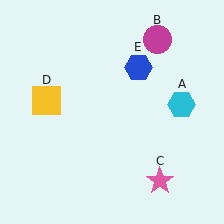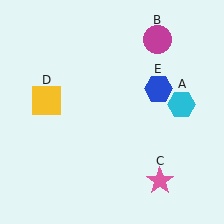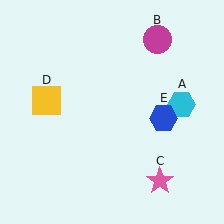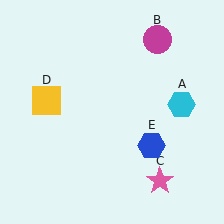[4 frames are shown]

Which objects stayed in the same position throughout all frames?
Cyan hexagon (object A) and magenta circle (object B) and pink star (object C) and yellow square (object D) remained stationary.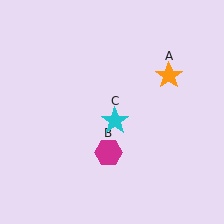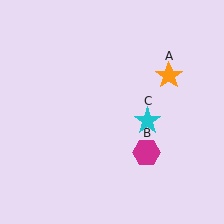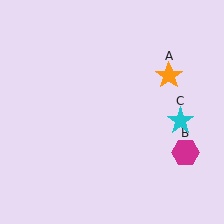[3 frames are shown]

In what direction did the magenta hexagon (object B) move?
The magenta hexagon (object B) moved right.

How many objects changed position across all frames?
2 objects changed position: magenta hexagon (object B), cyan star (object C).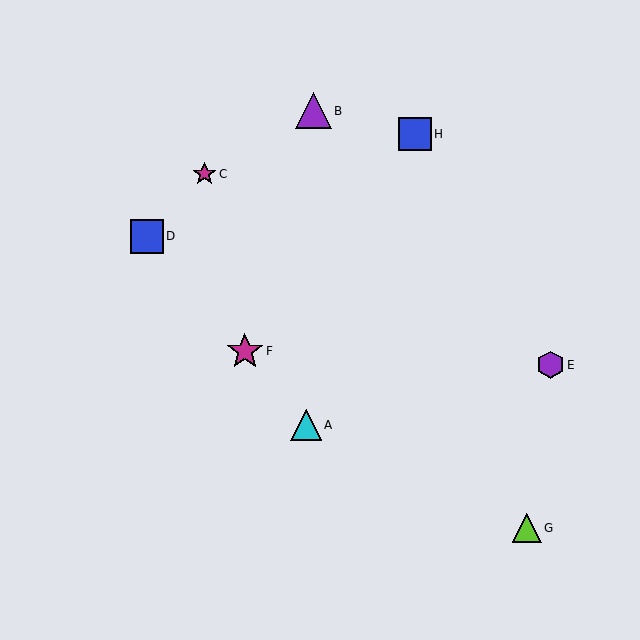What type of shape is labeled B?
Shape B is a purple triangle.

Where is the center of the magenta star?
The center of the magenta star is at (204, 174).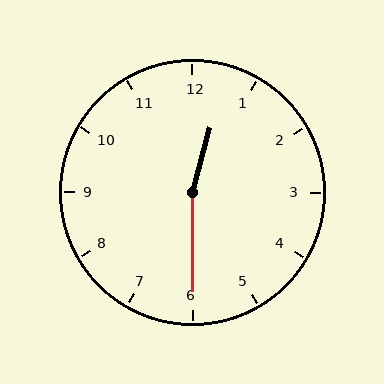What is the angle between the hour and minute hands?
Approximately 165 degrees.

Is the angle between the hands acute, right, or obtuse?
It is obtuse.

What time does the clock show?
12:30.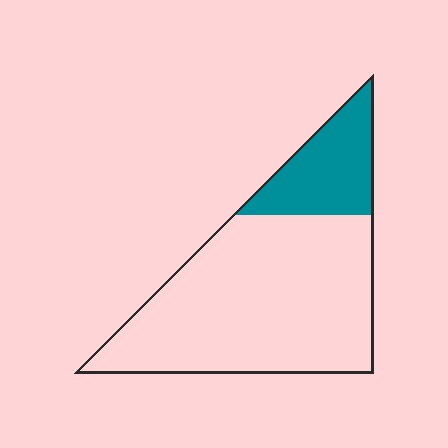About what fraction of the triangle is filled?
About one fifth (1/5).